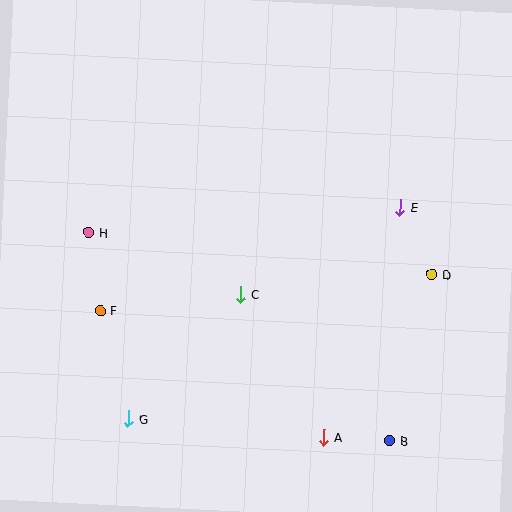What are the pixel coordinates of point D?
Point D is at (432, 275).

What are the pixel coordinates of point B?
Point B is at (390, 441).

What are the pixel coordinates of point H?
Point H is at (89, 232).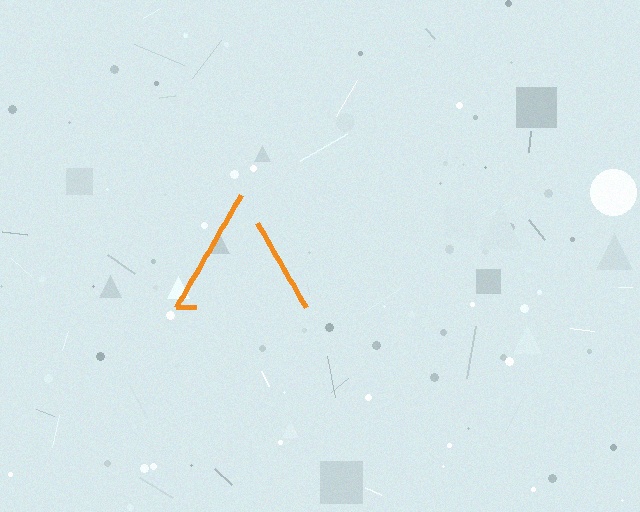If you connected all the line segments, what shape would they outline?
They would outline a triangle.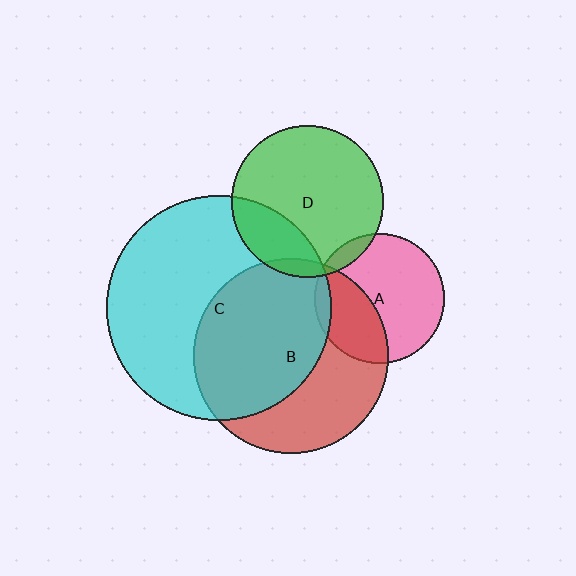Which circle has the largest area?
Circle C (cyan).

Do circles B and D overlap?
Yes.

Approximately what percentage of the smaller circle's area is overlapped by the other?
Approximately 5%.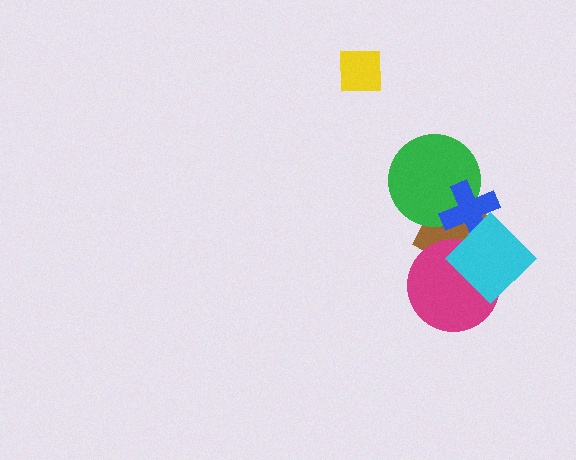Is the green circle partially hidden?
Yes, it is partially covered by another shape.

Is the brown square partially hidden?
Yes, it is partially covered by another shape.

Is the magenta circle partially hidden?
Yes, it is partially covered by another shape.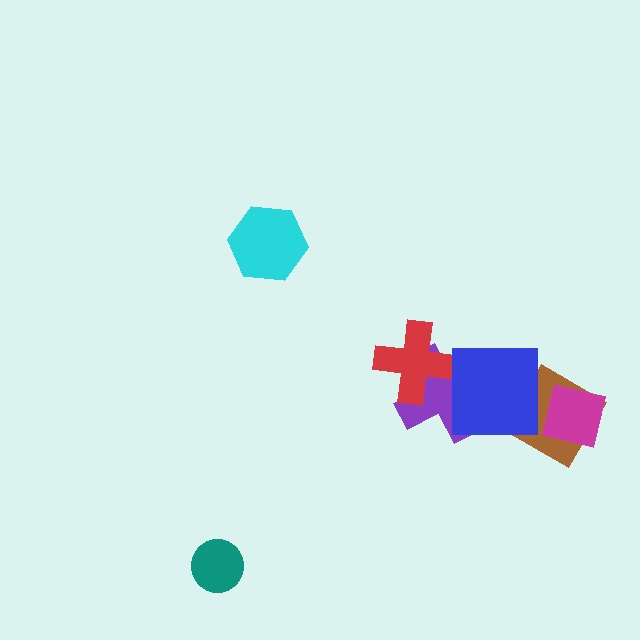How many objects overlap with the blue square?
2 objects overlap with the blue square.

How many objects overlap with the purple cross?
2 objects overlap with the purple cross.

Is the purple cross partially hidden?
Yes, it is partially covered by another shape.